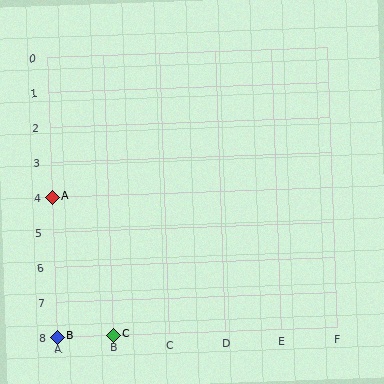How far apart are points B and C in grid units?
Points B and C are 1 column apart.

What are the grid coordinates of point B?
Point B is at grid coordinates (A, 8).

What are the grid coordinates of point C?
Point C is at grid coordinates (B, 8).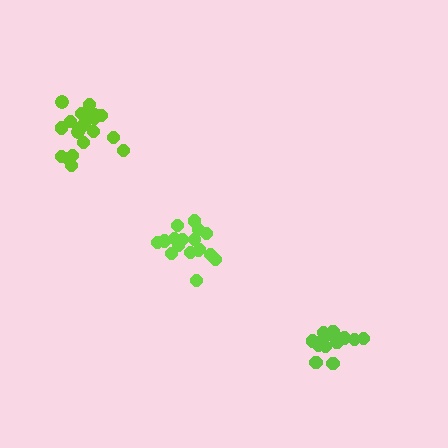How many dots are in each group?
Group 1: 17 dots, Group 2: 15 dots, Group 3: 20 dots (52 total).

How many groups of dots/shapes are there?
There are 3 groups.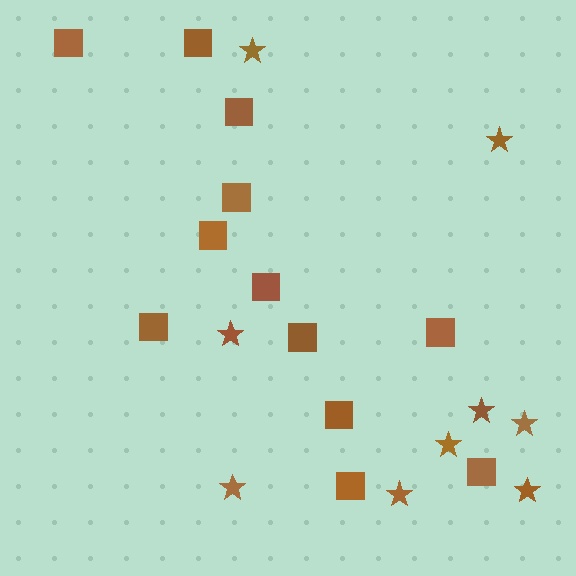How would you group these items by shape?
There are 2 groups: one group of squares (12) and one group of stars (9).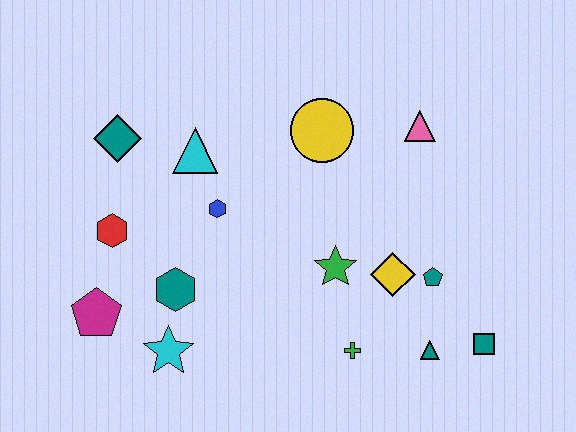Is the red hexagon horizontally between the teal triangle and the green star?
No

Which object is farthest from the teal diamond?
The teal square is farthest from the teal diamond.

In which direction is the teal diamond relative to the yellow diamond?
The teal diamond is to the left of the yellow diamond.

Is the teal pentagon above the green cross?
Yes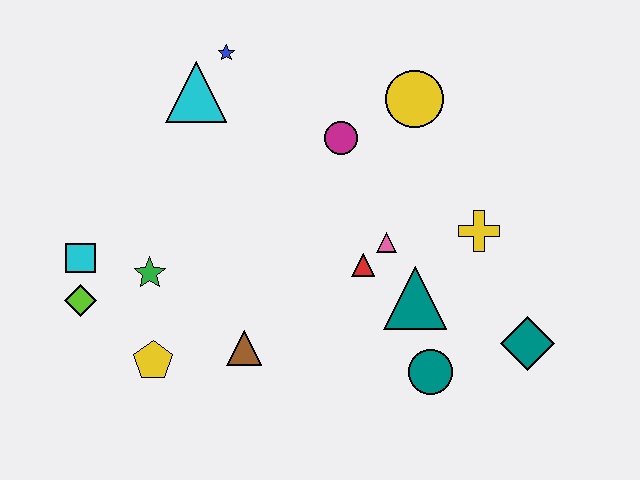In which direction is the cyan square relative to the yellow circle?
The cyan square is to the left of the yellow circle.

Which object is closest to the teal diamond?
The teal circle is closest to the teal diamond.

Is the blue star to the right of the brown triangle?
No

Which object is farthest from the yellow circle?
The lime diamond is farthest from the yellow circle.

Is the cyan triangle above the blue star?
No